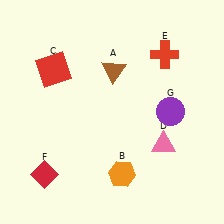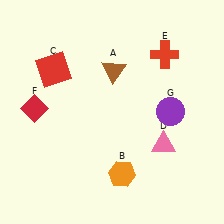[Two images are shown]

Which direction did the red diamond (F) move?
The red diamond (F) moved up.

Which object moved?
The red diamond (F) moved up.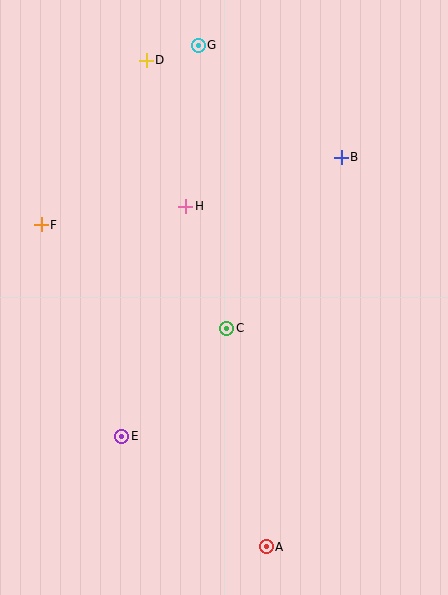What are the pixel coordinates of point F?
Point F is at (41, 225).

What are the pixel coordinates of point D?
Point D is at (146, 60).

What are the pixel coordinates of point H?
Point H is at (186, 206).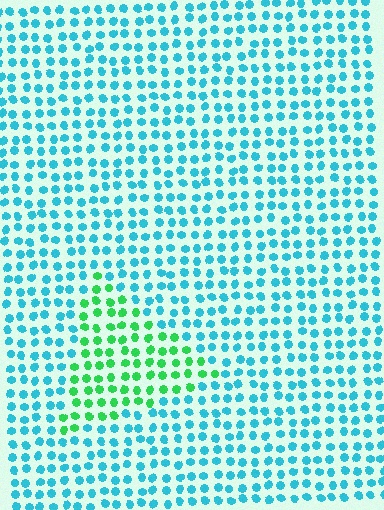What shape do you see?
I see a triangle.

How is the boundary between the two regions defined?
The boundary is defined purely by a slight shift in hue (about 54 degrees). Spacing, size, and orientation are identical on both sides.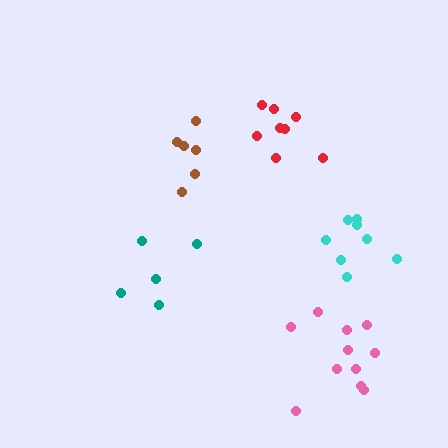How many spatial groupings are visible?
There are 5 spatial groupings.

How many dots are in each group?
Group 1: 6 dots, Group 2: 5 dots, Group 3: 8 dots, Group 4: 11 dots, Group 5: 8 dots (38 total).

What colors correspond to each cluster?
The clusters are colored: brown, teal, cyan, pink, red.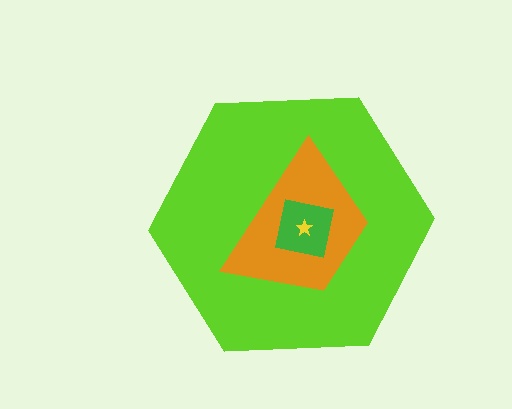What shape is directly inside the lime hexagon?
The orange trapezoid.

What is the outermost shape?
The lime hexagon.